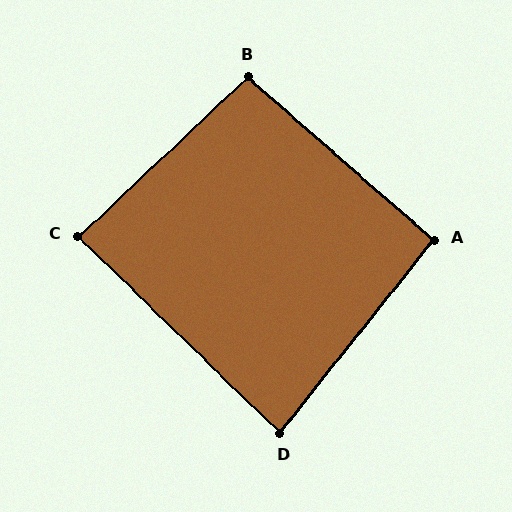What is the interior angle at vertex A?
Approximately 93 degrees (approximately right).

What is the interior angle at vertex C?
Approximately 87 degrees (approximately right).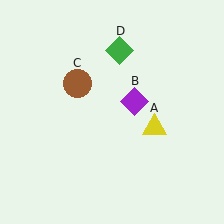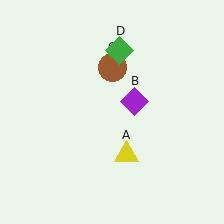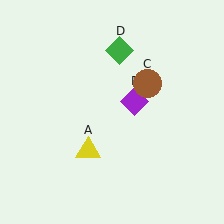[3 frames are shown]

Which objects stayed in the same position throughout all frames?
Purple diamond (object B) and green diamond (object D) remained stationary.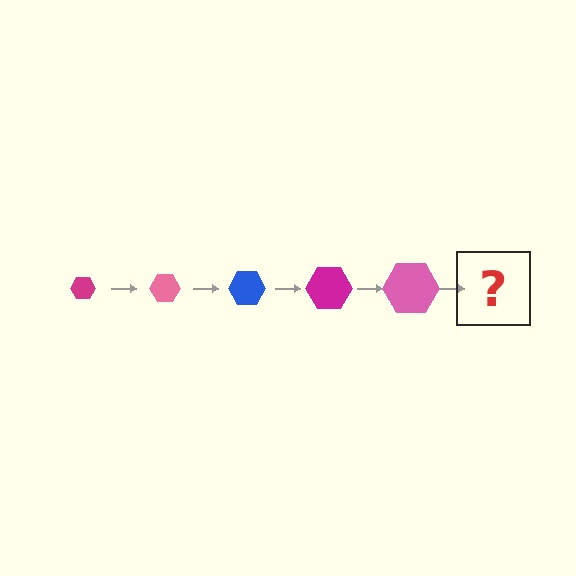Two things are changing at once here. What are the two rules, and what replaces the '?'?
The two rules are that the hexagon grows larger each step and the color cycles through magenta, pink, and blue. The '?' should be a blue hexagon, larger than the previous one.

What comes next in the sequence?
The next element should be a blue hexagon, larger than the previous one.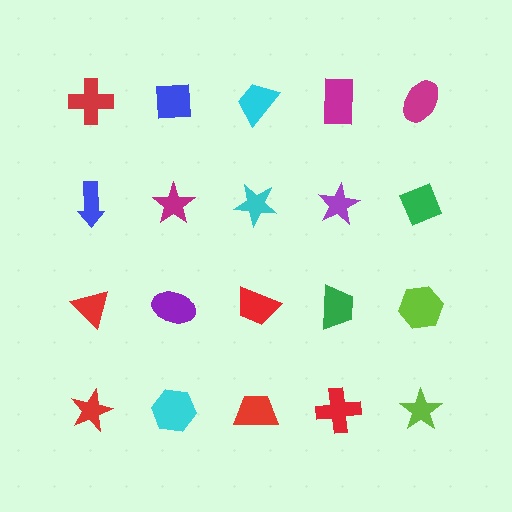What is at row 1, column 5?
A magenta ellipse.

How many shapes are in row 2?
5 shapes.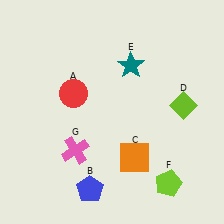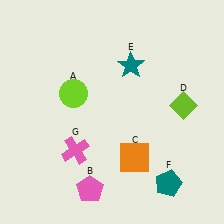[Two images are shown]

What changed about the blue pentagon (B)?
In Image 1, B is blue. In Image 2, it changed to pink.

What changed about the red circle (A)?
In Image 1, A is red. In Image 2, it changed to lime.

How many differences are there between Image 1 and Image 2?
There are 3 differences between the two images.